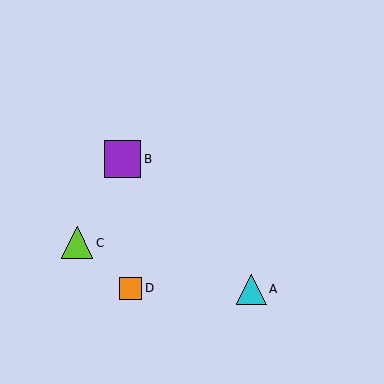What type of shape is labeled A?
Shape A is a cyan triangle.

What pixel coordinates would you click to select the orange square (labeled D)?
Click at (131, 288) to select the orange square D.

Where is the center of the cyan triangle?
The center of the cyan triangle is at (251, 289).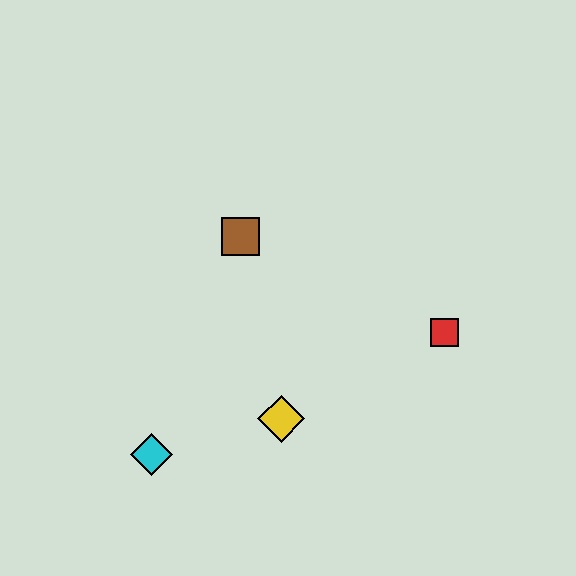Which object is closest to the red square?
The yellow diamond is closest to the red square.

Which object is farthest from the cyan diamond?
The red square is farthest from the cyan diamond.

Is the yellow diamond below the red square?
Yes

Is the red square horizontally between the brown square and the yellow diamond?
No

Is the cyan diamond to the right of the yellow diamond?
No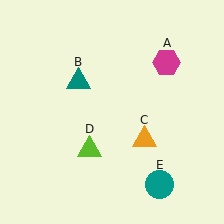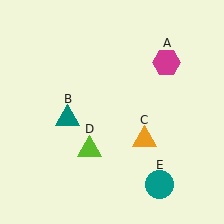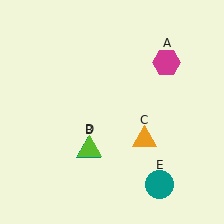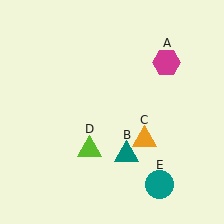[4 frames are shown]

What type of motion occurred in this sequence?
The teal triangle (object B) rotated counterclockwise around the center of the scene.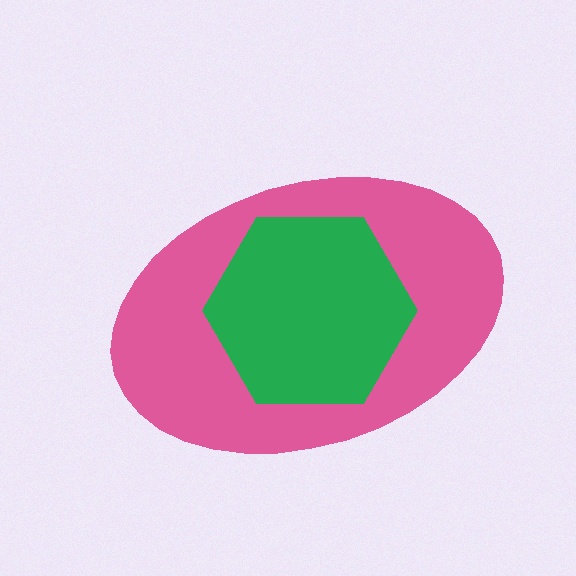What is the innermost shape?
The green hexagon.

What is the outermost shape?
The pink ellipse.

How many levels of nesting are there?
2.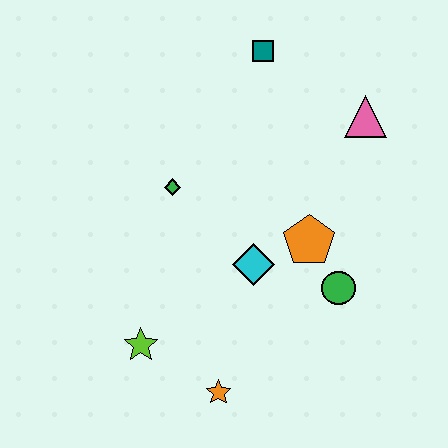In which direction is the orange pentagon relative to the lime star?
The orange pentagon is to the right of the lime star.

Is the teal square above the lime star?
Yes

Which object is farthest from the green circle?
The teal square is farthest from the green circle.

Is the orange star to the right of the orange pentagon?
No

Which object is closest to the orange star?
The lime star is closest to the orange star.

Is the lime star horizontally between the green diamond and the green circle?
No